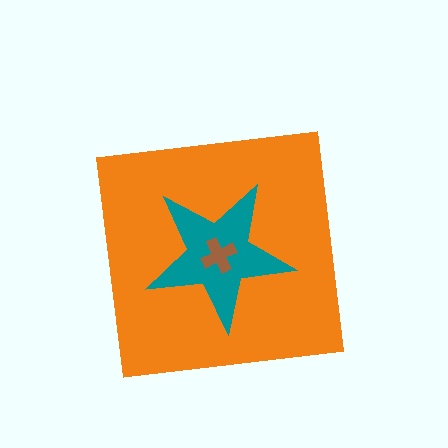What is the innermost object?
The brown cross.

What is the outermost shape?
The orange square.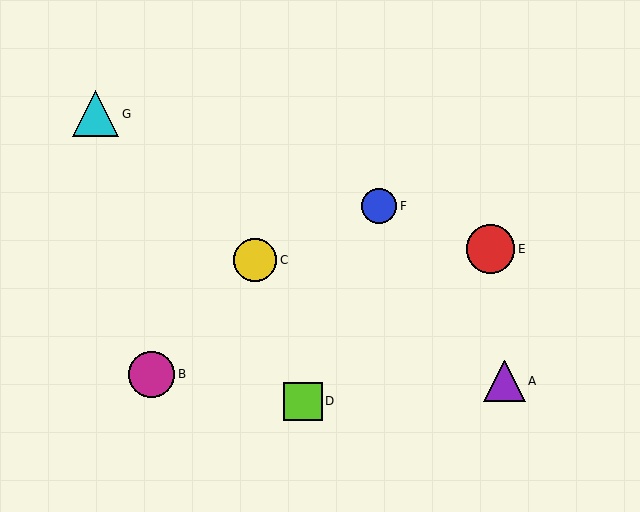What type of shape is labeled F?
Shape F is a blue circle.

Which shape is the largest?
The red circle (labeled E) is the largest.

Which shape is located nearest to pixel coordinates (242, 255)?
The yellow circle (labeled C) at (255, 260) is nearest to that location.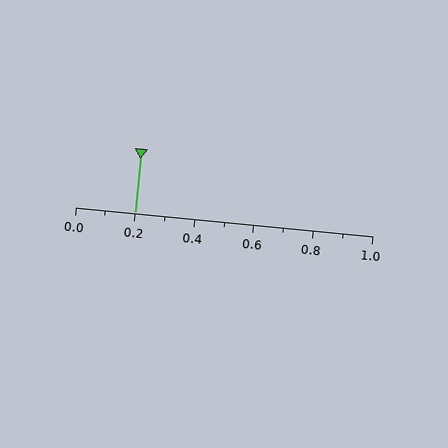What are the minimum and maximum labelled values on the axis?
The axis runs from 0.0 to 1.0.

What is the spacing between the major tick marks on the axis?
The major ticks are spaced 0.2 apart.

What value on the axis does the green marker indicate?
The marker indicates approximately 0.2.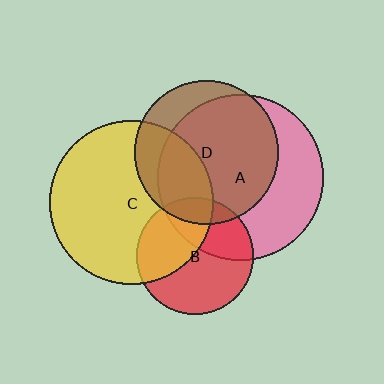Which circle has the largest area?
Circle A (pink).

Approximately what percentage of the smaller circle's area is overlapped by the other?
Approximately 35%.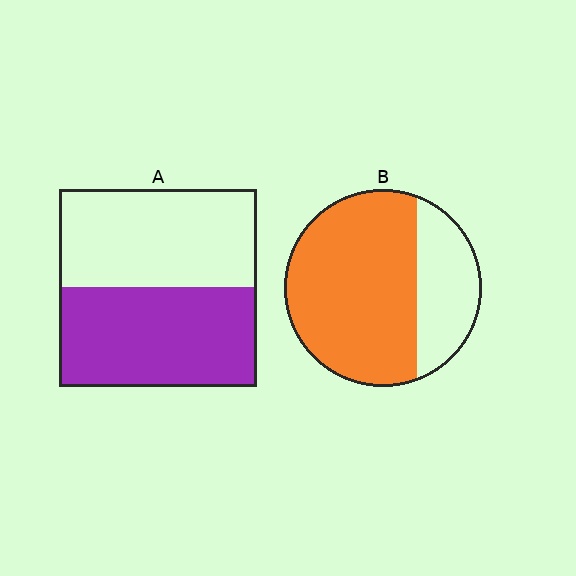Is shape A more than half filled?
Roughly half.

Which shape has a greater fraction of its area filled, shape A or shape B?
Shape B.